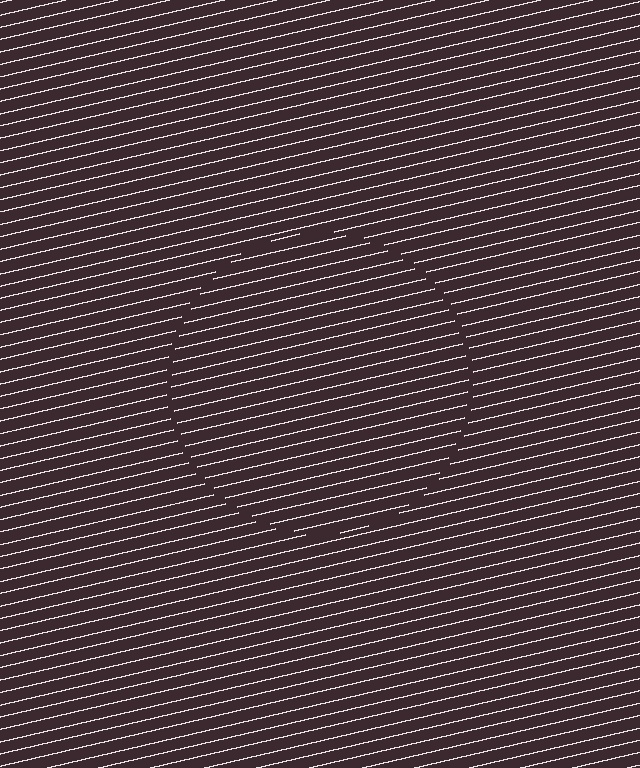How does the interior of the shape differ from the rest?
The interior of the shape contains the same grating, shifted by half a period — the contour is defined by the phase discontinuity where line-ends from the inner and outer gratings abut.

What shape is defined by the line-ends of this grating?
An illusory circle. The interior of the shape contains the same grating, shifted by half a period — the contour is defined by the phase discontinuity where line-ends from the inner and outer gratings abut.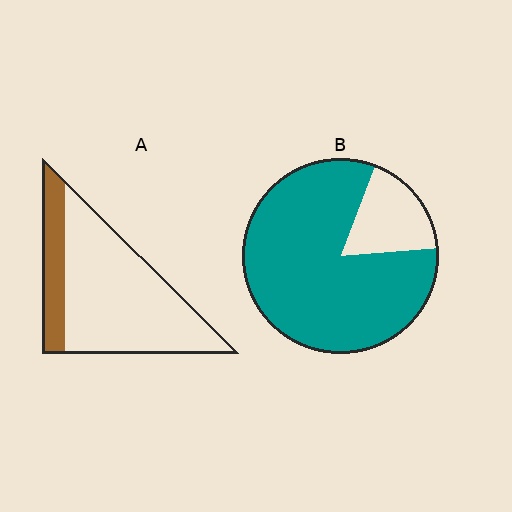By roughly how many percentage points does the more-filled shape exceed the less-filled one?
By roughly 60 percentage points (B over A).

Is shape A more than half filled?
No.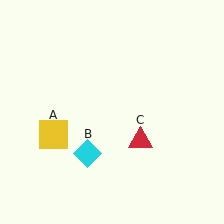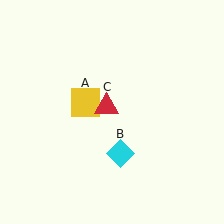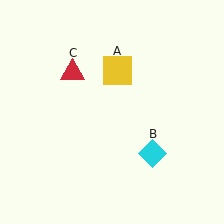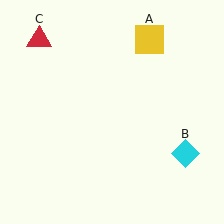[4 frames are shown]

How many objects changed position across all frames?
3 objects changed position: yellow square (object A), cyan diamond (object B), red triangle (object C).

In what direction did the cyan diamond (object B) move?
The cyan diamond (object B) moved right.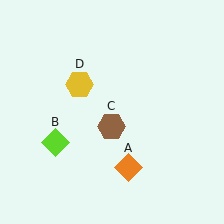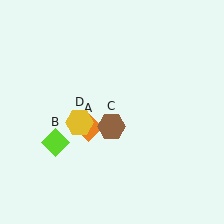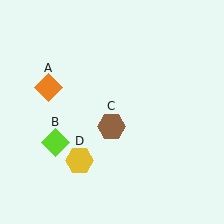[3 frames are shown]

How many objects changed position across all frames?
2 objects changed position: orange diamond (object A), yellow hexagon (object D).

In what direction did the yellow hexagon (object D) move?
The yellow hexagon (object D) moved down.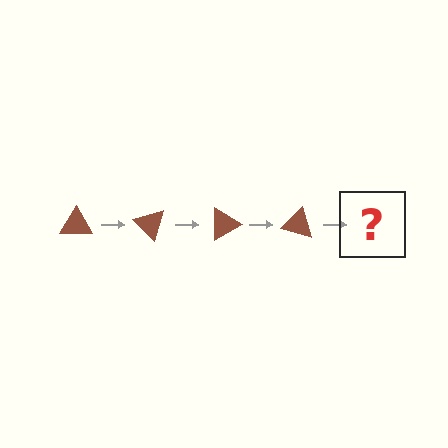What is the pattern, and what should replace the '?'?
The pattern is that the triangle rotates 45 degrees each step. The '?' should be a brown triangle rotated 180 degrees.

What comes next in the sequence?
The next element should be a brown triangle rotated 180 degrees.